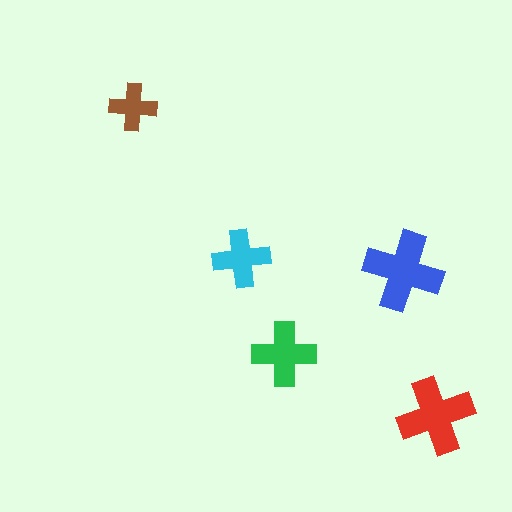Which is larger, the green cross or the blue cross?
The blue one.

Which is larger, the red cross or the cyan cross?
The red one.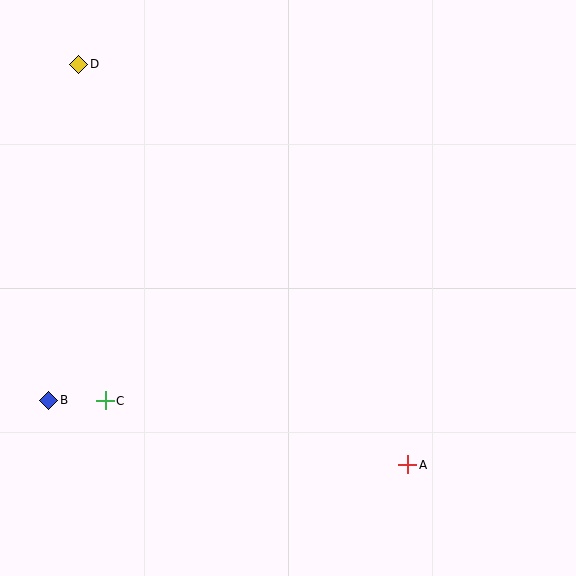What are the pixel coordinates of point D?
Point D is at (79, 64).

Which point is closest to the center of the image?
Point A at (408, 465) is closest to the center.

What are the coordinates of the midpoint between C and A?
The midpoint between C and A is at (256, 433).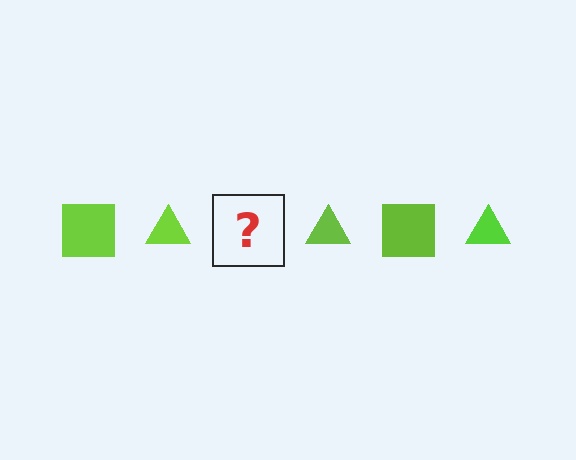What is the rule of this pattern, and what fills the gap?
The rule is that the pattern cycles through square, triangle shapes in lime. The gap should be filled with a lime square.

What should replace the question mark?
The question mark should be replaced with a lime square.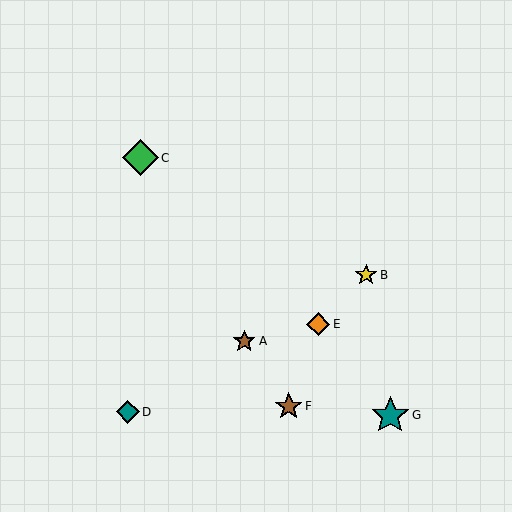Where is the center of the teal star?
The center of the teal star is at (390, 416).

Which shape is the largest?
The teal star (labeled G) is the largest.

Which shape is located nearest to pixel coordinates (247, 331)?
The brown star (labeled A) at (244, 341) is nearest to that location.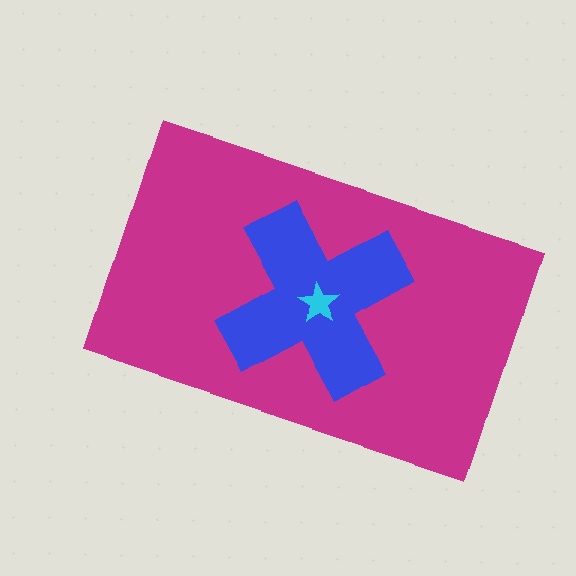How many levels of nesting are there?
3.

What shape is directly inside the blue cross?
The cyan star.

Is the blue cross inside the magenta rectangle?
Yes.